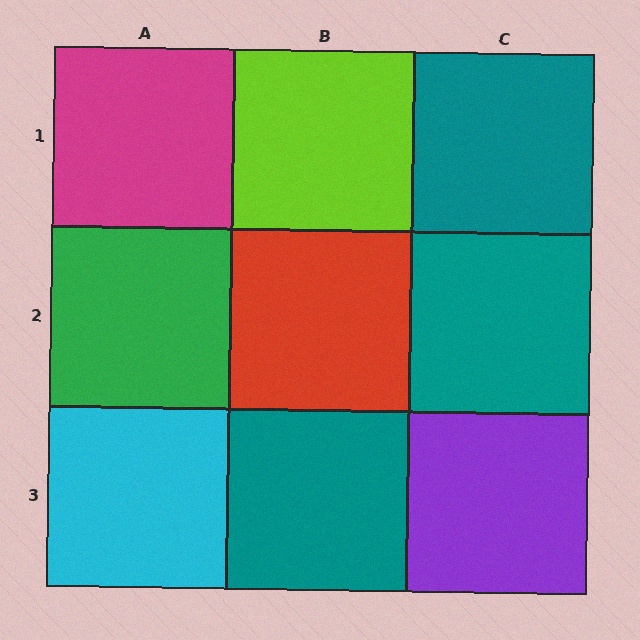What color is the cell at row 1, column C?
Teal.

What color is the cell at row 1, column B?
Lime.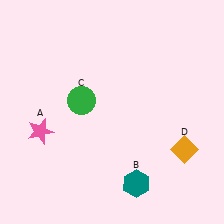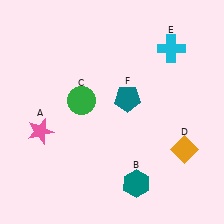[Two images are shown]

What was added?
A cyan cross (E), a teal pentagon (F) were added in Image 2.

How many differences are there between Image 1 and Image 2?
There are 2 differences between the two images.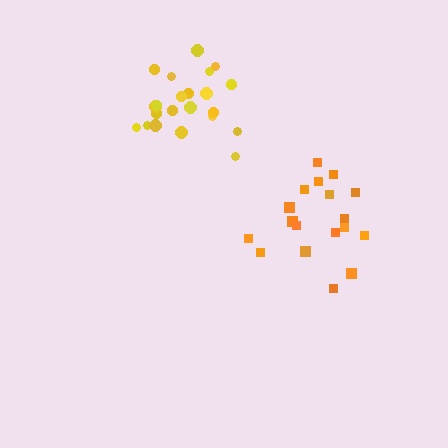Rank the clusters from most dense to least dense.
yellow, orange.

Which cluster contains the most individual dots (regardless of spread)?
Yellow (22).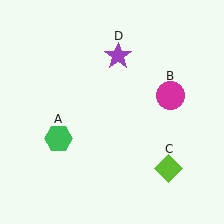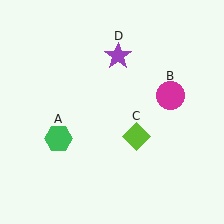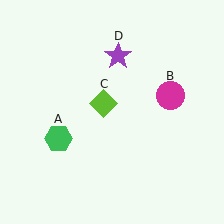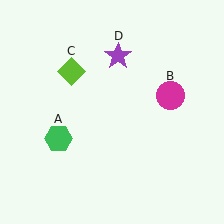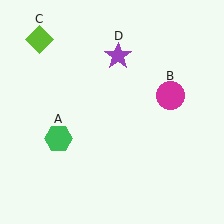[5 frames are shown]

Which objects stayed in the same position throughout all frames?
Green hexagon (object A) and magenta circle (object B) and purple star (object D) remained stationary.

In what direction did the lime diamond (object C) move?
The lime diamond (object C) moved up and to the left.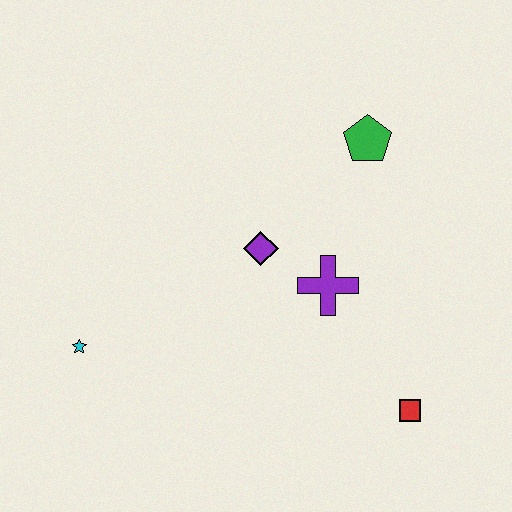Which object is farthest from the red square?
The cyan star is farthest from the red square.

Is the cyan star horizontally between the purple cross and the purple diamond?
No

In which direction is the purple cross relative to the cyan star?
The purple cross is to the right of the cyan star.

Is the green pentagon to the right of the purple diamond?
Yes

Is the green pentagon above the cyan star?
Yes